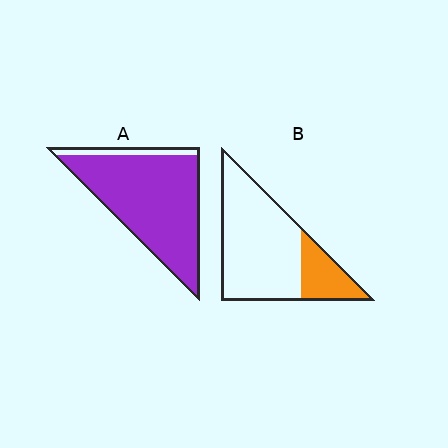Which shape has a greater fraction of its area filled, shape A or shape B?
Shape A.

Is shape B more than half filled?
No.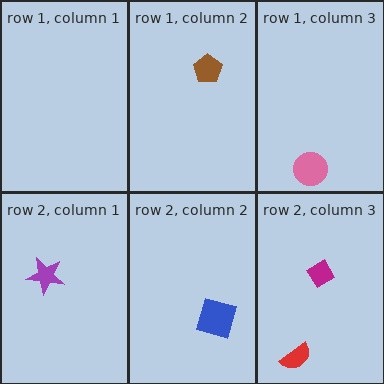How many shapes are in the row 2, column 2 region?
1.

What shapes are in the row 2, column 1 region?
The purple star.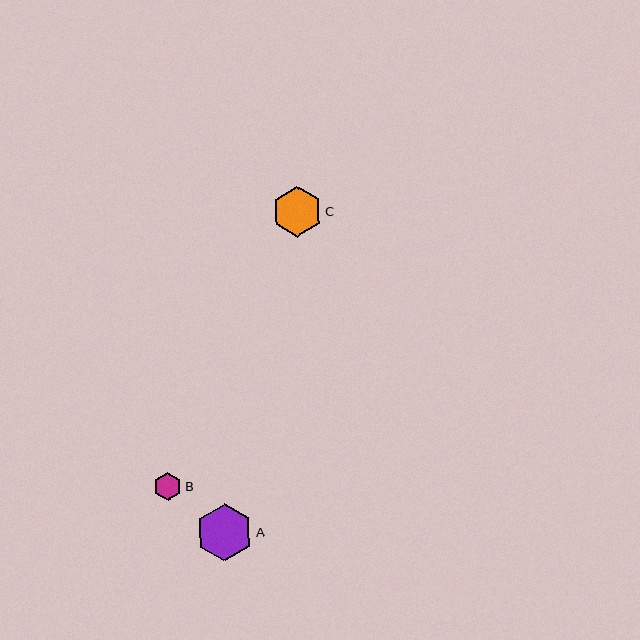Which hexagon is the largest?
Hexagon A is the largest with a size of approximately 57 pixels.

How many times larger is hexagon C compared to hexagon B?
Hexagon C is approximately 1.8 times the size of hexagon B.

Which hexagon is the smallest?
Hexagon B is the smallest with a size of approximately 28 pixels.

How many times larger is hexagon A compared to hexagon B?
Hexagon A is approximately 2.0 times the size of hexagon B.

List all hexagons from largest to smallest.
From largest to smallest: A, C, B.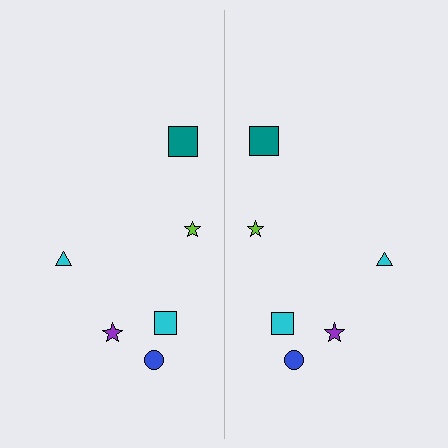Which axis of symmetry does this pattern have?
The pattern has a vertical axis of symmetry running through the center of the image.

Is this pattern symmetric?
Yes, this pattern has bilateral (reflection) symmetry.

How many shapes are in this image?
There are 12 shapes in this image.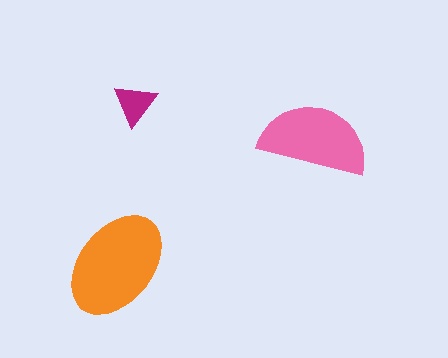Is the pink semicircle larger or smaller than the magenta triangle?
Larger.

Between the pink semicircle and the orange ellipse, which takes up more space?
The orange ellipse.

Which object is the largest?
The orange ellipse.